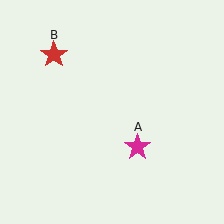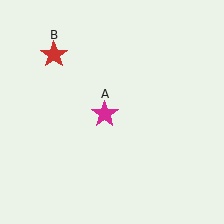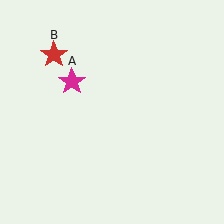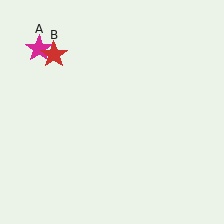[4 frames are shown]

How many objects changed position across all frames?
1 object changed position: magenta star (object A).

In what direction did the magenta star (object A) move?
The magenta star (object A) moved up and to the left.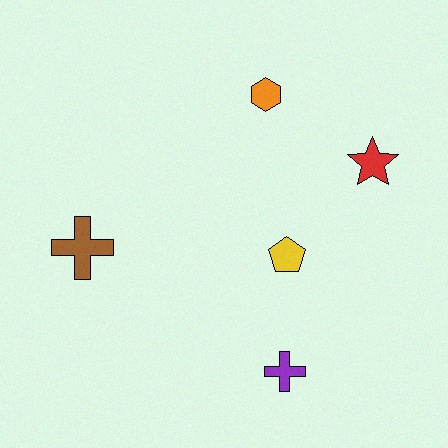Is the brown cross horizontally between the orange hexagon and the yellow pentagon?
No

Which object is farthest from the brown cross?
The red star is farthest from the brown cross.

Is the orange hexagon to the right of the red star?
No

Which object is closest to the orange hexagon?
The red star is closest to the orange hexagon.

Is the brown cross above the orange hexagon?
No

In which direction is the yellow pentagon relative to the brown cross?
The yellow pentagon is to the right of the brown cross.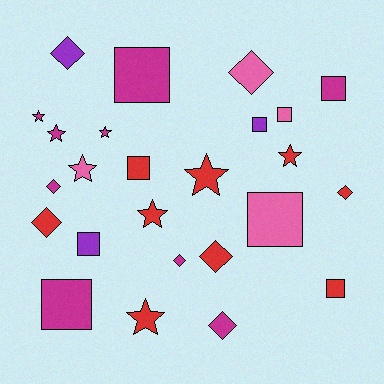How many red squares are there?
There are 2 red squares.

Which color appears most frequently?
Magenta, with 9 objects.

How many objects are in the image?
There are 25 objects.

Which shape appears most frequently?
Square, with 9 objects.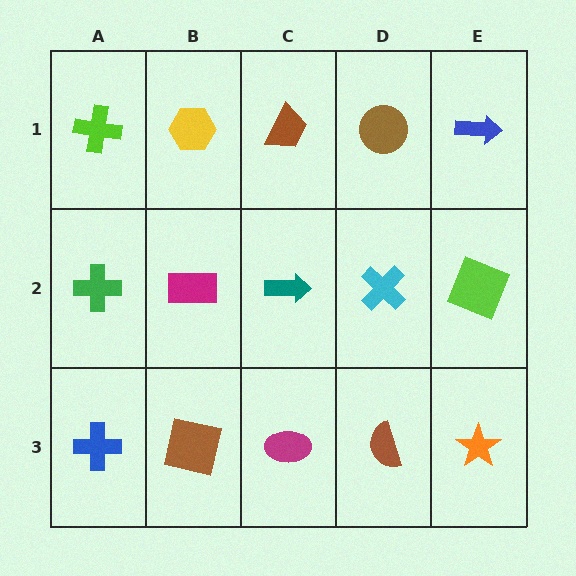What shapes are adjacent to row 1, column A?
A green cross (row 2, column A), a yellow hexagon (row 1, column B).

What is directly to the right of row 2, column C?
A cyan cross.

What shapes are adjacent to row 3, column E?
A lime square (row 2, column E), a brown semicircle (row 3, column D).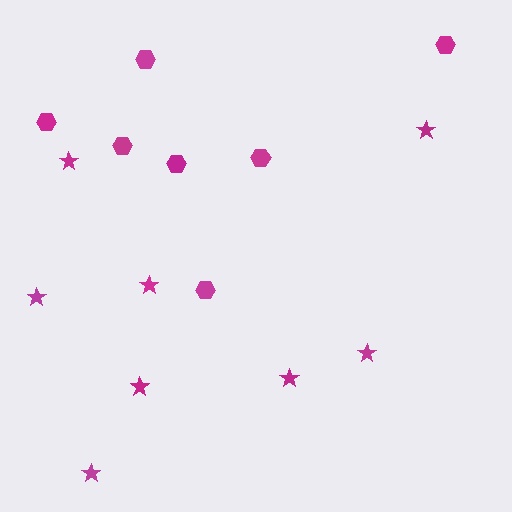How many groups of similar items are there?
There are 2 groups: one group of stars (8) and one group of hexagons (7).